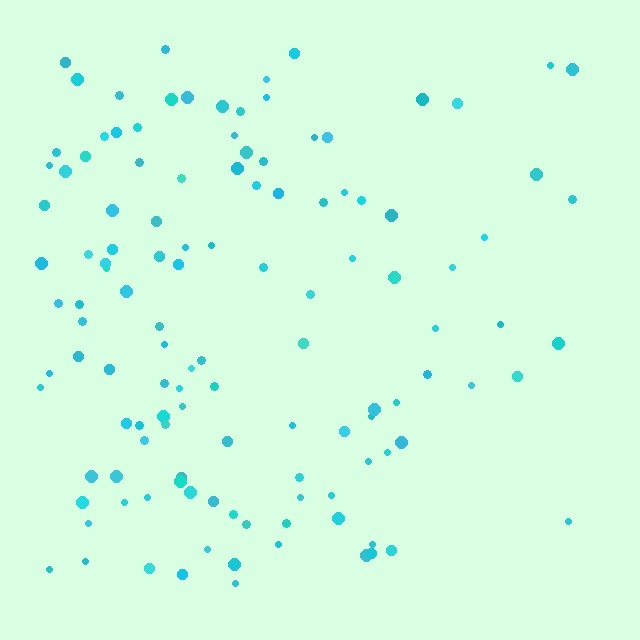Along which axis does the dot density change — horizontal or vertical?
Horizontal.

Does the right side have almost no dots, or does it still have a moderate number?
Still a moderate number, just noticeably fewer than the left.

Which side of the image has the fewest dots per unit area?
The right.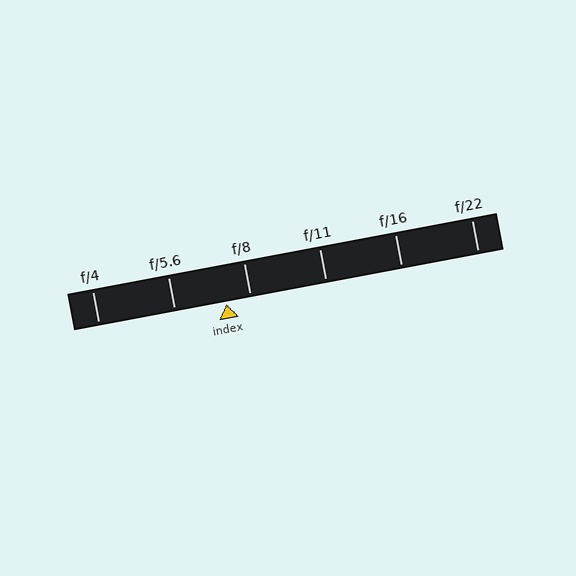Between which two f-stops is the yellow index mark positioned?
The index mark is between f/5.6 and f/8.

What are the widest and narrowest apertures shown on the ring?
The widest aperture shown is f/4 and the narrowest is f/22.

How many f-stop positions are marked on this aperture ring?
There are 6 f-stop positions marked.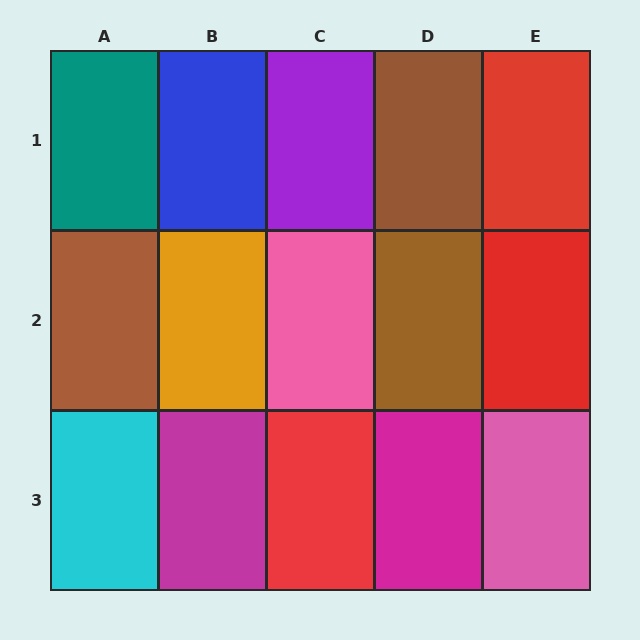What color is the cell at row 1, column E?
Red.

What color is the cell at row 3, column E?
Pink.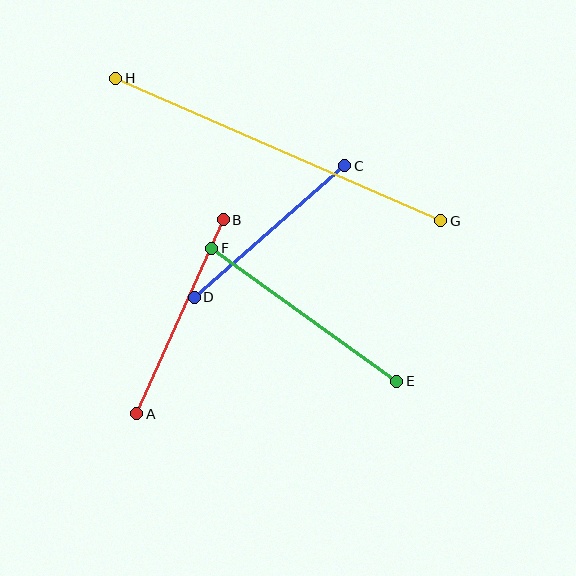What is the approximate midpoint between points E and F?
The midpoint is at approximately (304, 315) pixels.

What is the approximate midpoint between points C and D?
The midpoint is at approximately (269, 232) pixels.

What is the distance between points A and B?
The distance is approximately 212 pixels.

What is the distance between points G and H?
The distance is approximately 355 pixels.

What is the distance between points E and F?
The distance is approximately 228 pixels.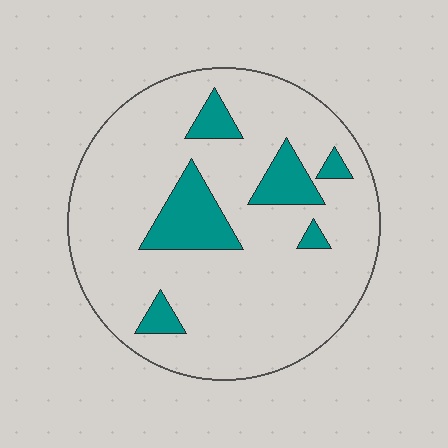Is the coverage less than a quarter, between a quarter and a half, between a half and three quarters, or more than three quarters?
Less than a quarter.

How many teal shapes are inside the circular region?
6.